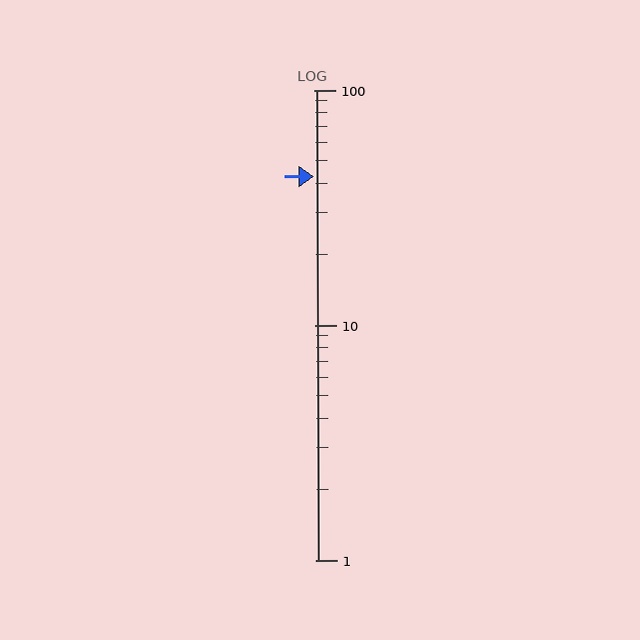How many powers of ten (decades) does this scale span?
The scale spans 2 decades, from 1 to 100.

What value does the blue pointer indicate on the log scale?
The pointer indicates approximately 43.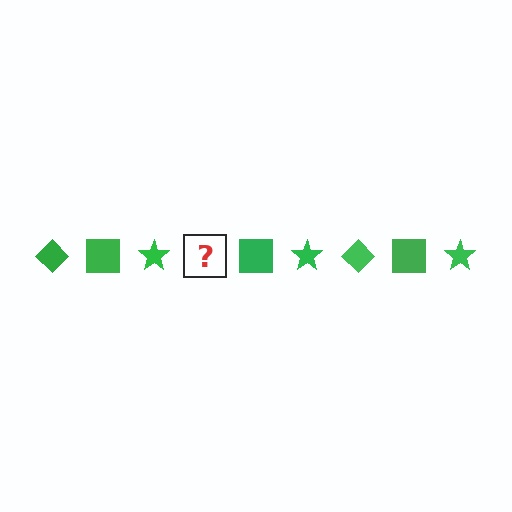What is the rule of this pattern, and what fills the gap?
The rule is that the pattern cycles through diamond, square, star shapes in green. The gap should be filled with a green diamond.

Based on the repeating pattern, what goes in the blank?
The blank should be a green diamond.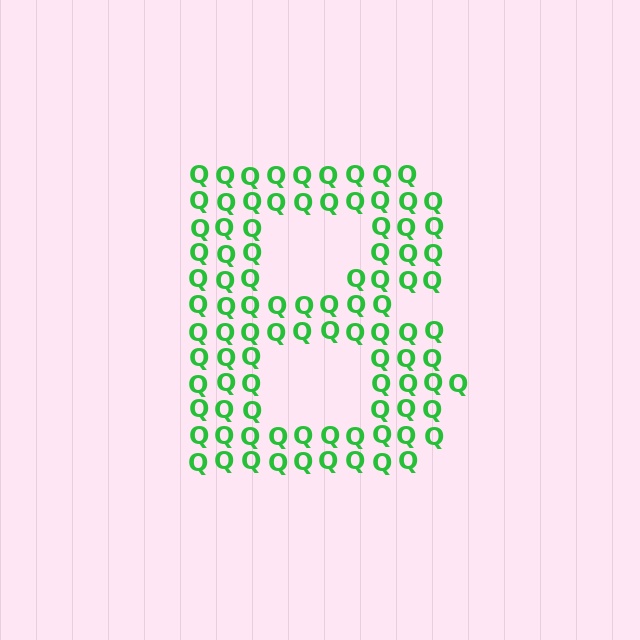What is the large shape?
The large shape is the letter B.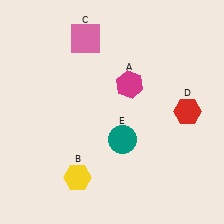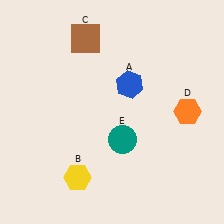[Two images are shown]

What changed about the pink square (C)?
In Image 1, C is pink. In Image 2, it changed to brown.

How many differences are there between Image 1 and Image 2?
There are 3 differences between the two images.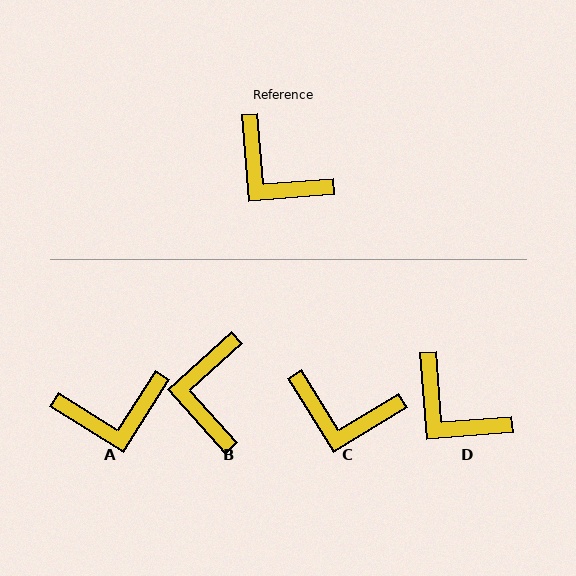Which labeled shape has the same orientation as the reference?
D.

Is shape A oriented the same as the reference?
No, it is off by about 53 degrees.